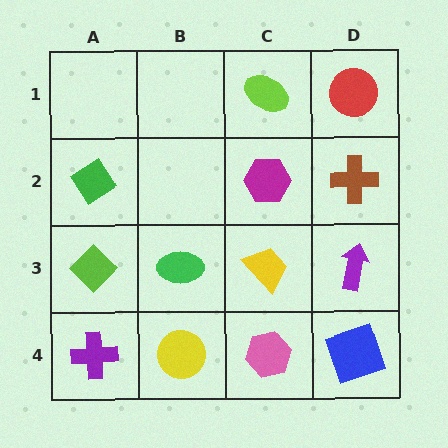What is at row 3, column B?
A green ellipse.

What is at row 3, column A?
A lime diamond.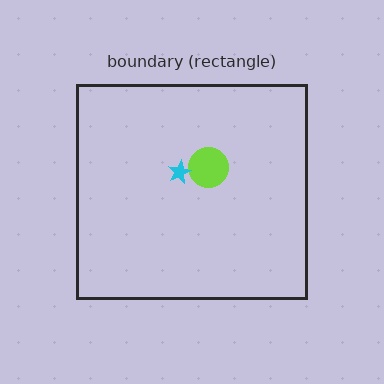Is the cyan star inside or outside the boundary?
Inside.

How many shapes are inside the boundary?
2 inside, 0 outside.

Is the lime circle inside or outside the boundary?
Inside.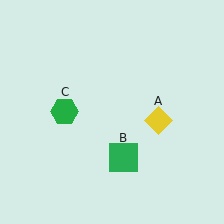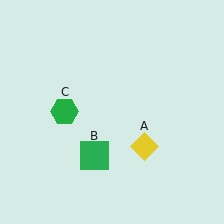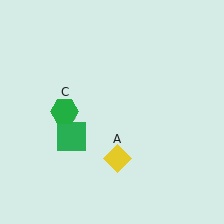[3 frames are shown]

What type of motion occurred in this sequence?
The yellow diamond (object A), green square (object B) rotated clockwise around the center of the scene.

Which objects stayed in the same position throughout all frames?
Green hexagon (object C) remained stationary.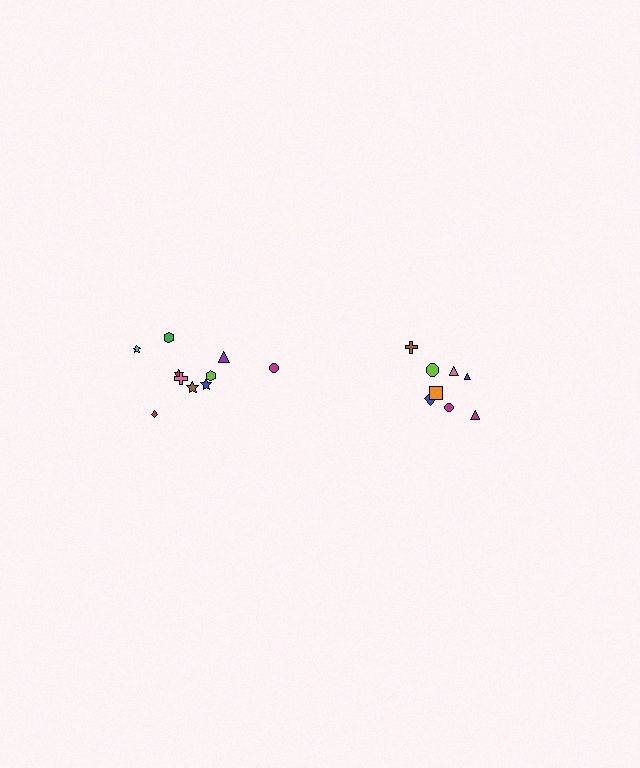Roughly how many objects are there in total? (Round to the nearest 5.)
Roughly 20 objects in total.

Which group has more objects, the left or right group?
The left group.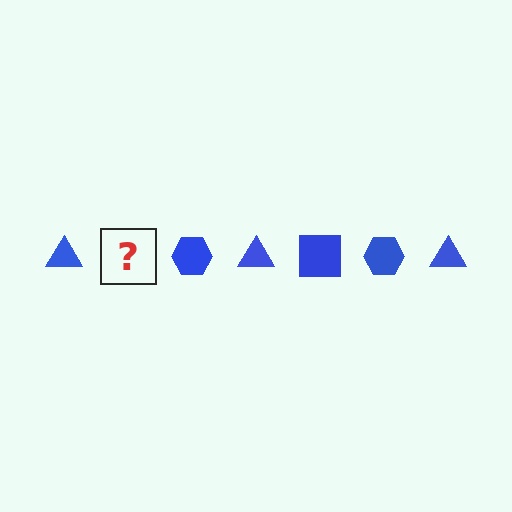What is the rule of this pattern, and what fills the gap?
The rule is that the pattern cycles through triangle, square, hexagon shapes in blue. The gap should be filled with a blue square.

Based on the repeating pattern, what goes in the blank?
The blank should be a blue square.